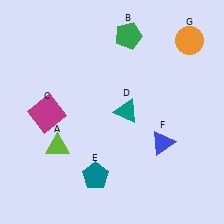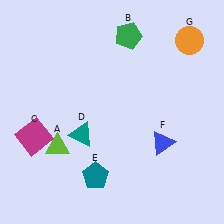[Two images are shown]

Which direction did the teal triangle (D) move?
The teal triangle (D) moved left.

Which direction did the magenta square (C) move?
The magenta square (C) moved down.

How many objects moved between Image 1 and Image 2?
2 objects moved between the two images.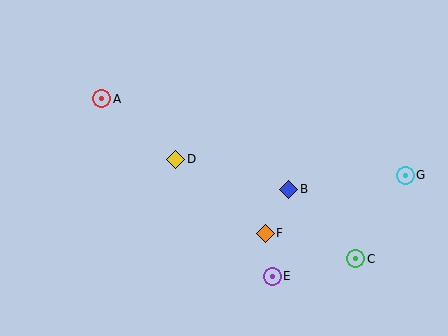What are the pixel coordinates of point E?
Point E is at (272, 276).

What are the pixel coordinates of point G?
Point G is at (405, 175).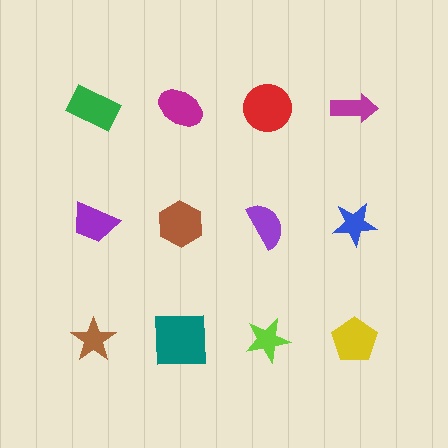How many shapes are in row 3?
4 shapes.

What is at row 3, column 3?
A lime star.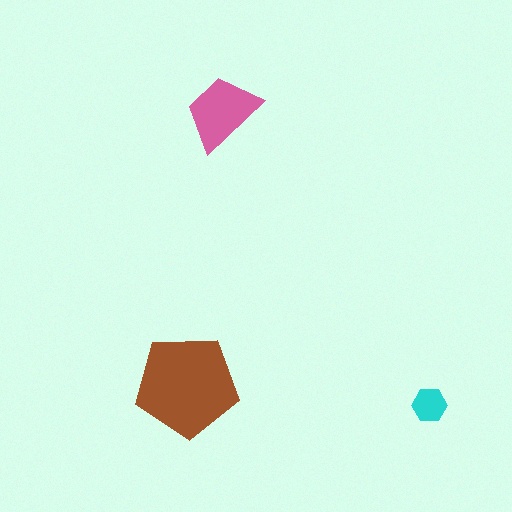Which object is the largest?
The brown pentagon.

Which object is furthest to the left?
The brown pentagon is leftmost.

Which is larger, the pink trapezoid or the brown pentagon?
The brown pentagon.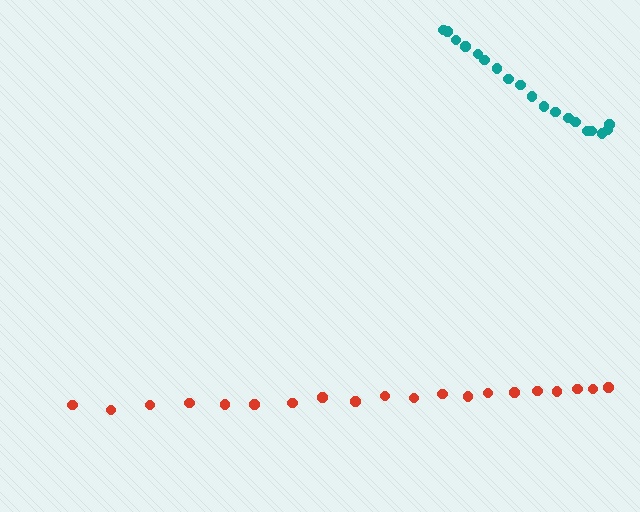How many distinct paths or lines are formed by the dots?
There are 2 distinct paths.